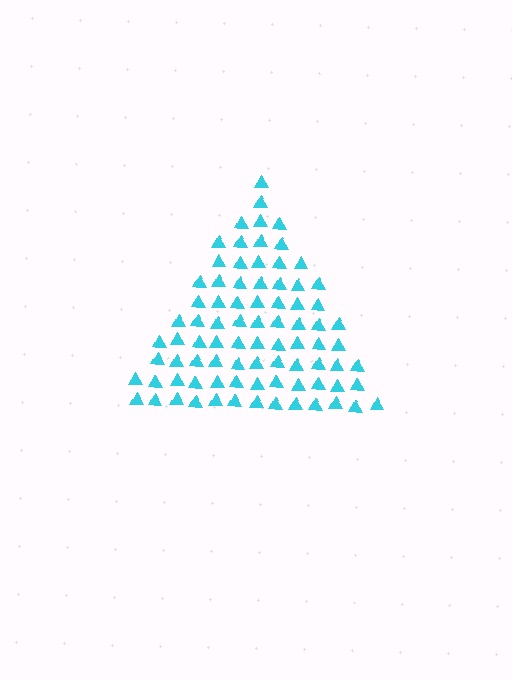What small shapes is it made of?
It is made of small triangles.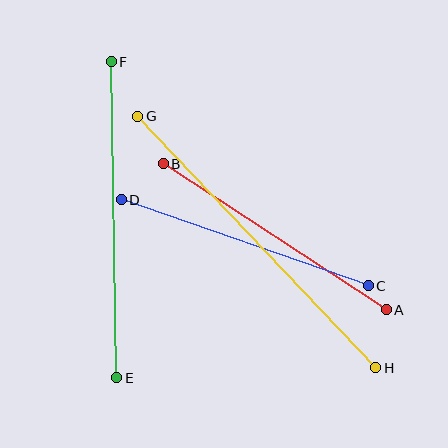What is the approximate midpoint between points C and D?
The midpoint is at approximately (245, 243) pixels.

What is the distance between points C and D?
The distance is approximately 262 pixels.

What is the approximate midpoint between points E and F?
The midpoint is at approximately (114, 220) pixels.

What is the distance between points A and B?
The distance is approximately 266 pixels.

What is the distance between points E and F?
The distance is approximately 316 pixels.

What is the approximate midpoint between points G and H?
The midpoint is at approximately (257, 242) pixels.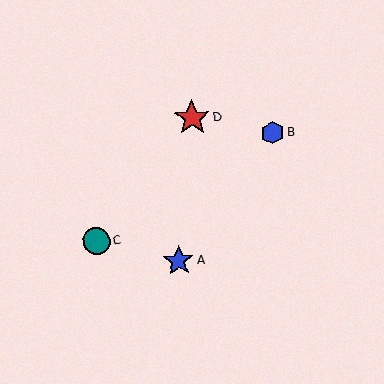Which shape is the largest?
The red star (labeled D) is the largest.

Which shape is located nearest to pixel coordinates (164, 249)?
The blue star (labeled A) at (178, 261) is nearest to that location.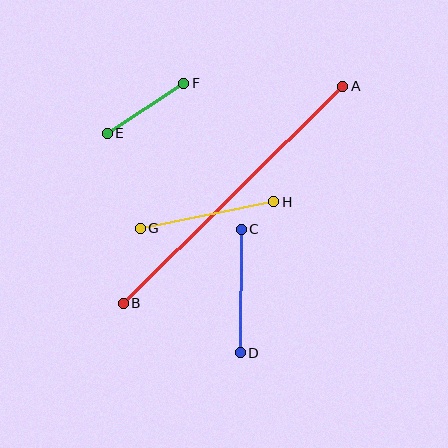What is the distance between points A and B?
The distance is approximately 309 pixels.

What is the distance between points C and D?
The distance is approximately 124 pixels.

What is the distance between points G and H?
The distance is approximately 136 pixels.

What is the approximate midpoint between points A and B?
The midpoint is at approximately (233, 195) pixels.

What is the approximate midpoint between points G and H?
The midpoint is at approximately (207, 215) pixels.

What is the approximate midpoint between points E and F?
The midpoint is at approximately (145, 108) pixels.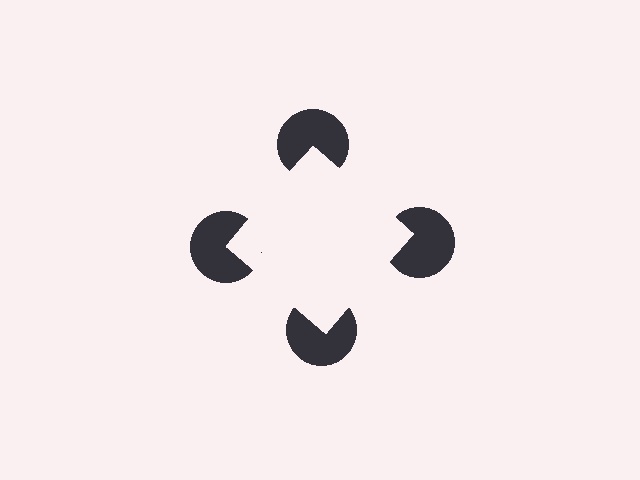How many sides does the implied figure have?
4 sides.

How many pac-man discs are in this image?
There are 4 — one at each vertex of the illusory square.